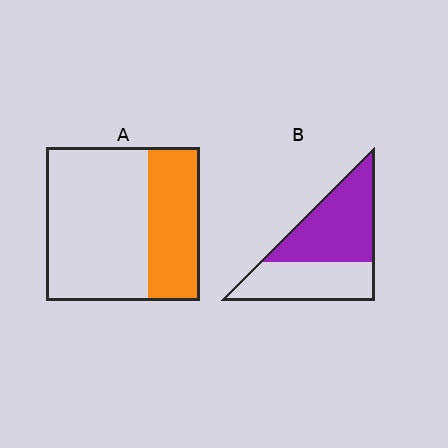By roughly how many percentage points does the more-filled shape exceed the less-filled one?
By roughly 20 percentage points (B over A).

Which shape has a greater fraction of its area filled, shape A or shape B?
Shape B.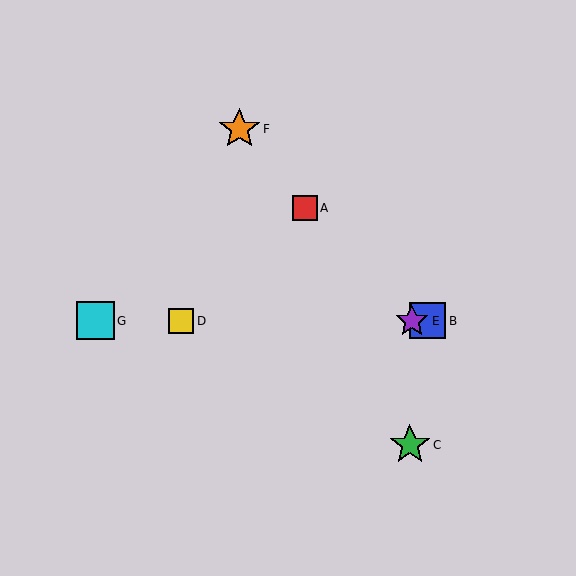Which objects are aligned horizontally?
Objects B, D, E, G are aligned horizontally.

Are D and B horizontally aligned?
Yes, both are at y≈321.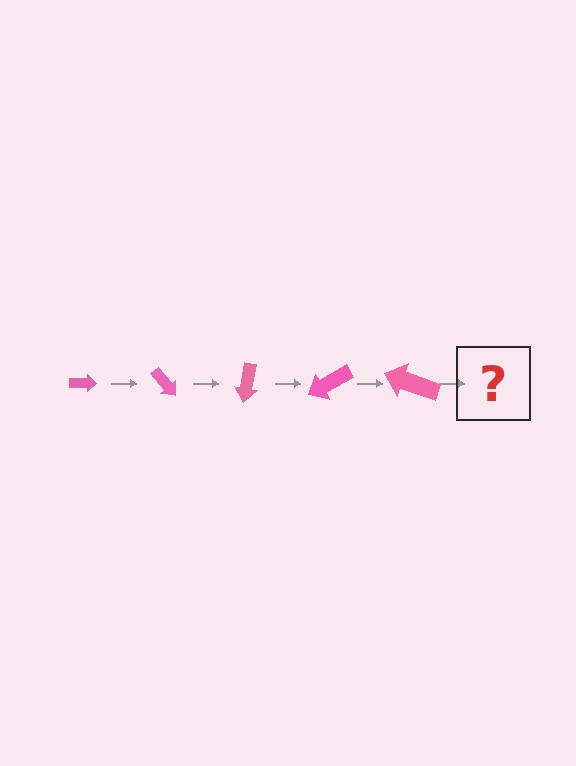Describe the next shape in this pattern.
It should be an arrow, larger than the previous one and rotated 250 degrees from the start.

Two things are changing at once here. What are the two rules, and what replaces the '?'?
The two rules are that the arrow grows larger each step and it rotates 50 degrees each step. The '?' should be an arrow, larger than the previous one and rotated 250 degrees from the start.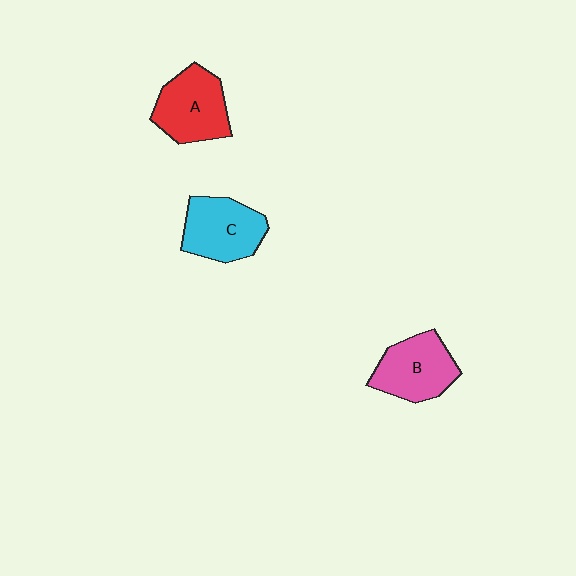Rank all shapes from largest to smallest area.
From largest to smallest: A (red), C (cyan), B (pink).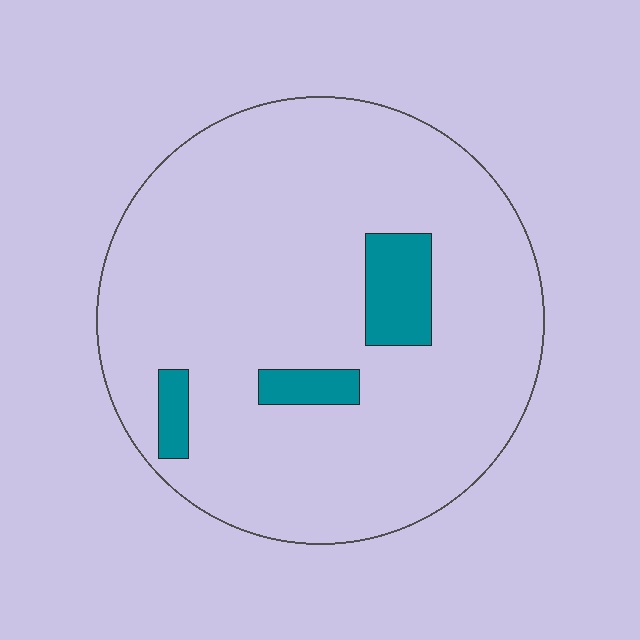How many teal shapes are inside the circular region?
3.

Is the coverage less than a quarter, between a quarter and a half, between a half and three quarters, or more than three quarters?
Less than a quarter.